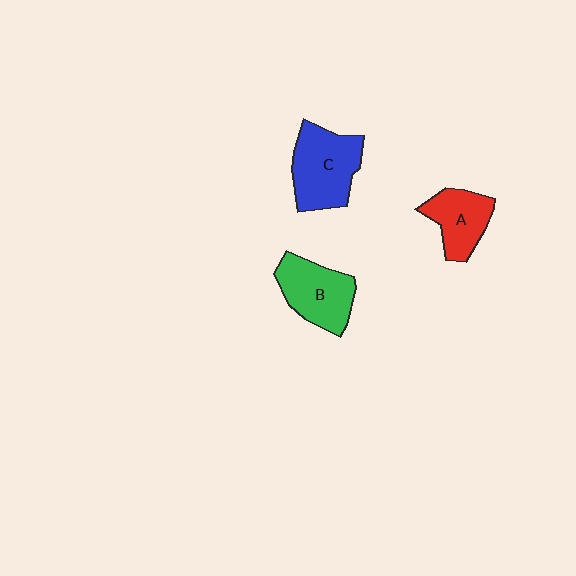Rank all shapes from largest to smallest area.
From largest to smallest: C (blue), B (green), A (red).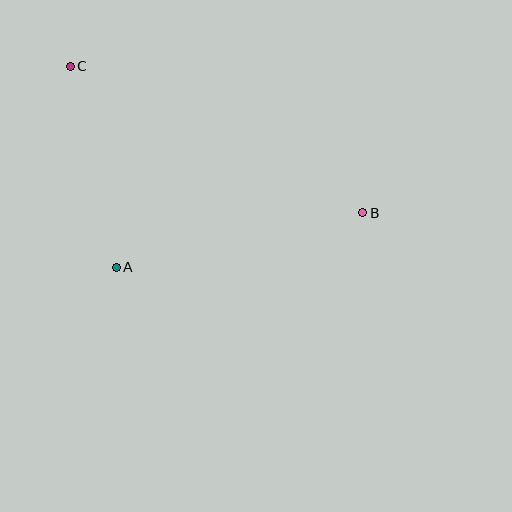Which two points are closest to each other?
Points A and C are closest to each other.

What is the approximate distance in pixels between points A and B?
The distance between A and B is approximately 253 pixels.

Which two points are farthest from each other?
Points B and C are farthest from each other.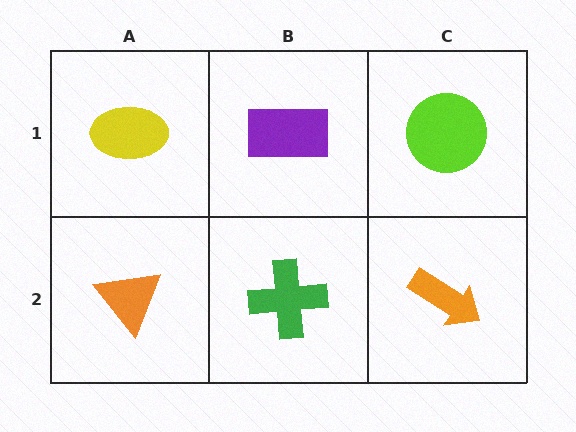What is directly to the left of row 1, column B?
A yellow ellipse.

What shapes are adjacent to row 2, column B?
A purple rectangle (row 1, column B), an orange triangle (row 2, column A), an orange arrow (row 2, column C).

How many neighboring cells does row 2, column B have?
3.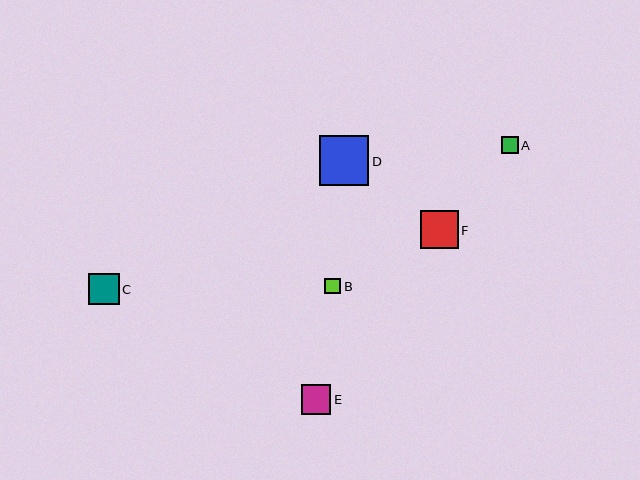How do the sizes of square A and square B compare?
Square A and square B are approximately the same size.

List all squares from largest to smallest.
From largest to smallest: D, F, C, E, A, B.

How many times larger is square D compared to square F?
Square D is approximately 1.3 times the size of square F.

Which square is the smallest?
Square B is the smallest with a size of approximately 16 pixels.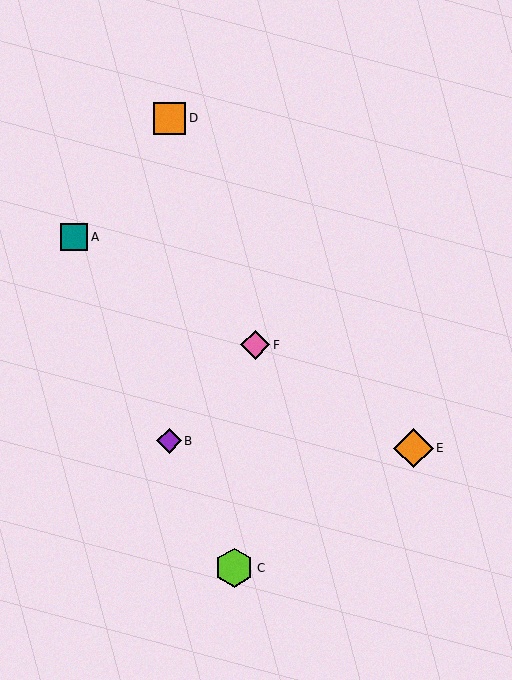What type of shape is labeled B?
Shape B is a purple diamond.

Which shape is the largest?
The orange diamond (labeled E) is the largest.